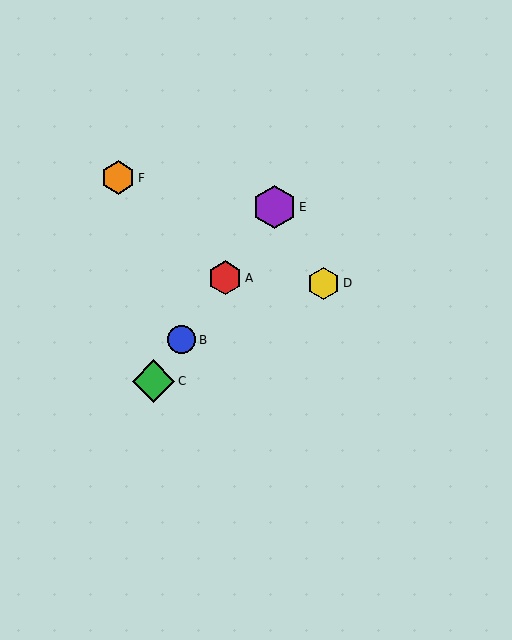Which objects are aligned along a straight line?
Objects A, B, C, E are aligned along a straight line.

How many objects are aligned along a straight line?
4 objects (A, B, C, E) are aligned along a straight line.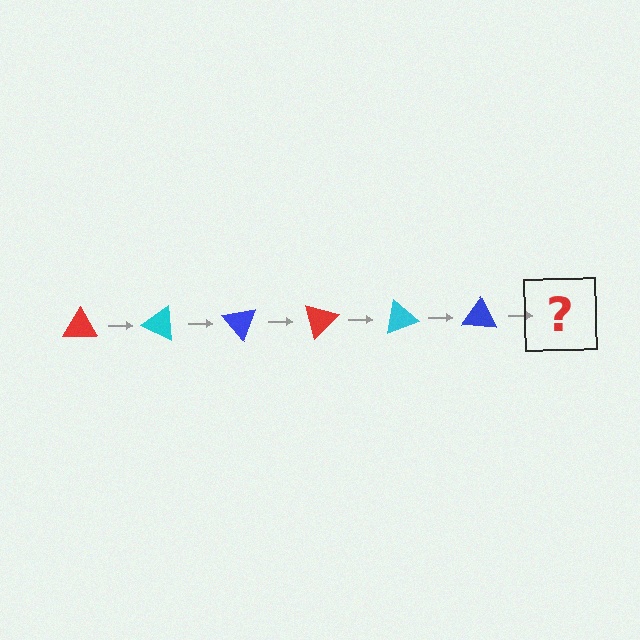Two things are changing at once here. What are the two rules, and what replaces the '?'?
The two rules are that it rotates 25 degrees each step and the color cycles through red, cyan, and blue. The '?' should be a red triangle, rotated 150 degrees from the start.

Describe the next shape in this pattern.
It should be a red triangle, rotated 150 degrees from the start.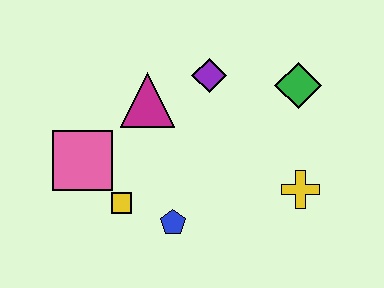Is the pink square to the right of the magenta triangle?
No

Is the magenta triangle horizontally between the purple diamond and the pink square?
Yes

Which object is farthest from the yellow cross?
The pink square is farthest from the yellow cross.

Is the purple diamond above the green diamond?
Yes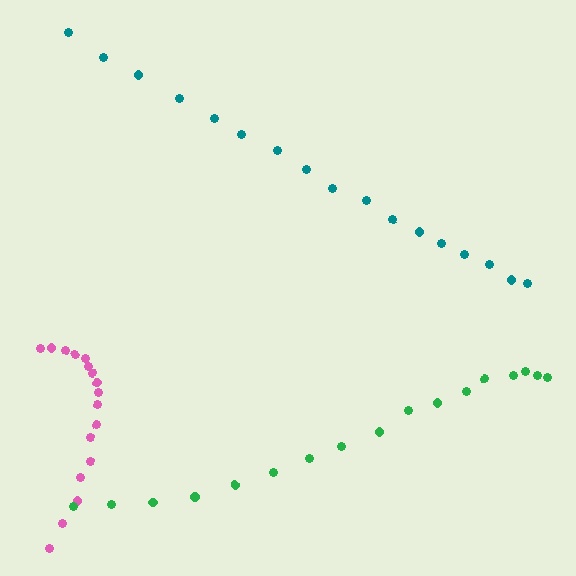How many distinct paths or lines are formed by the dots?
There are 3 distinct paths.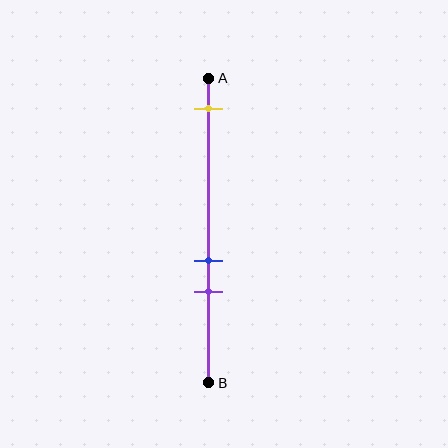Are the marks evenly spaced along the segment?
No, the marks are not evenly spaced.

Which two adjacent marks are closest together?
The blue and purple marks are the closest adjacent pair.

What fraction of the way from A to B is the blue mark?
The blue mark is approximately 60% (0.6) of the way from A to B.